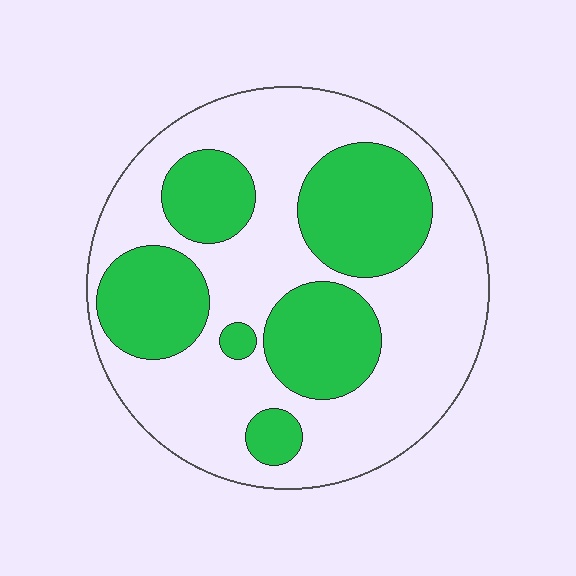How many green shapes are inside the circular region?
6.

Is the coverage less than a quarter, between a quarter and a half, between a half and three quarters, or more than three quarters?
Between a quarter and a half.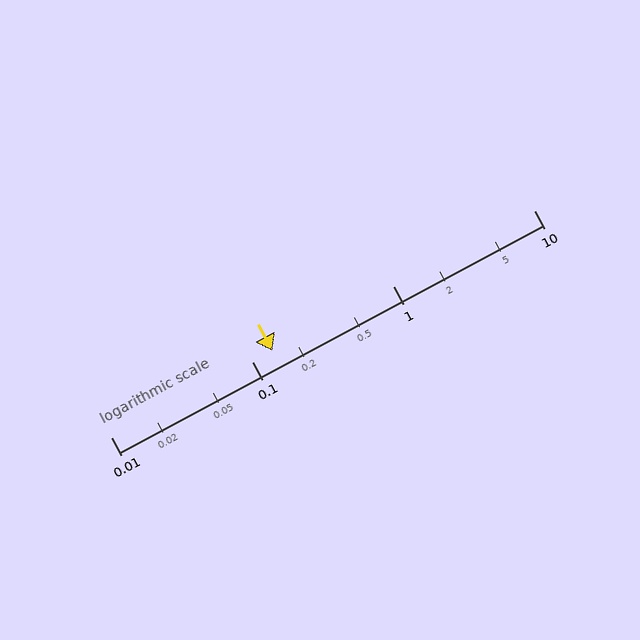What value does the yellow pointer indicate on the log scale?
The pointer indicates approximately 0.14.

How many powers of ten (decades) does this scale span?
The scale spans 3 decades, from 0.01 to 10.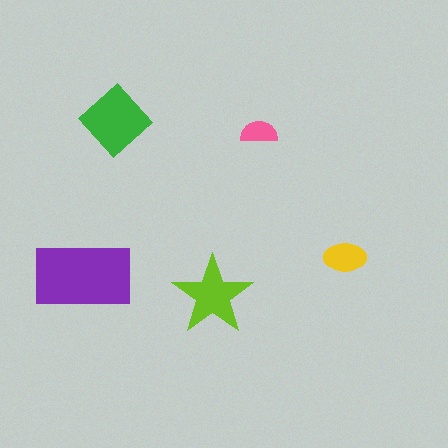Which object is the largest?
The purple rectangle.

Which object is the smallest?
The pink semicircle.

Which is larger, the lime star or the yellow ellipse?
The lime star.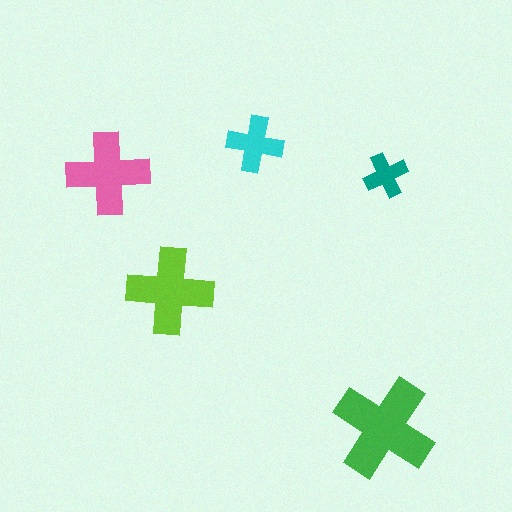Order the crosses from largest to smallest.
the green one, the lime one, the pink one, the cyan one, the teal one.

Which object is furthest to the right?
The teal cross is rightmost.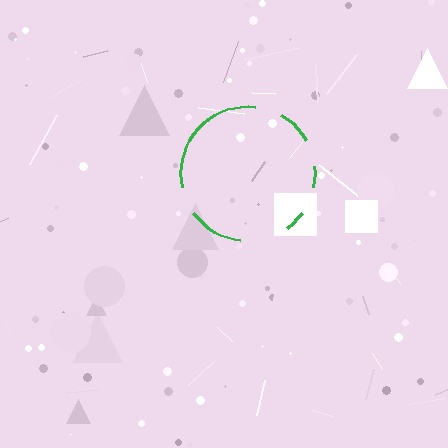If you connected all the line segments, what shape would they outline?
They would outline a circle.